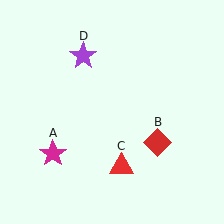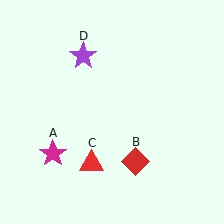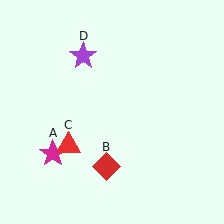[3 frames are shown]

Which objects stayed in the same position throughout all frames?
Magenta star (object A) and purple star (object D) remained stationary.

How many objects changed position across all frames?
2 objects changed position: red diamond (object B), red triangle (object C).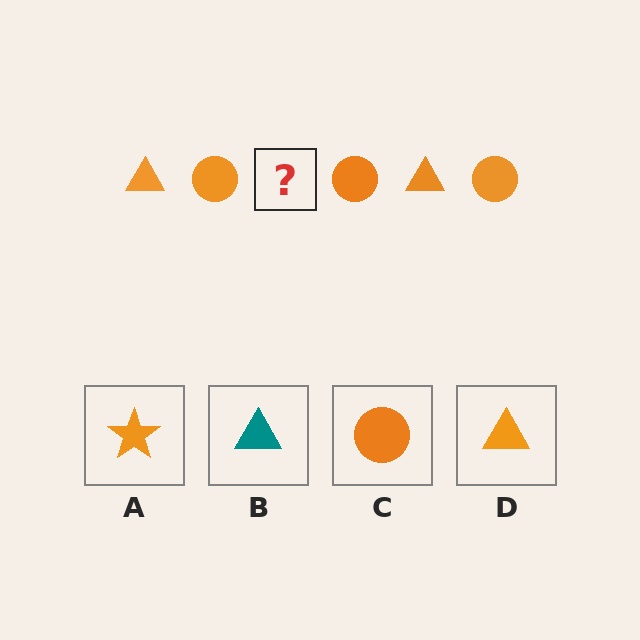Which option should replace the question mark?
Option D.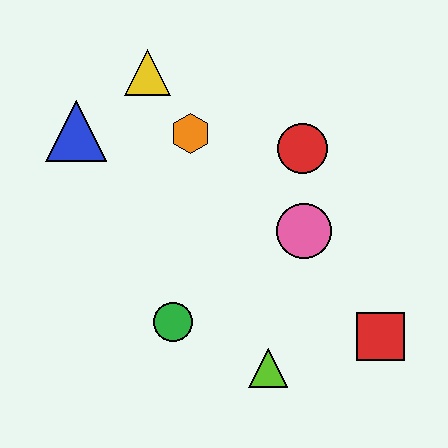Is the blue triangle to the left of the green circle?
Yes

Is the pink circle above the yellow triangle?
No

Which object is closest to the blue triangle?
The yellow triangle is closest to the blue triangle.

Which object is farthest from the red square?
The blue triangle is farthest from the red square.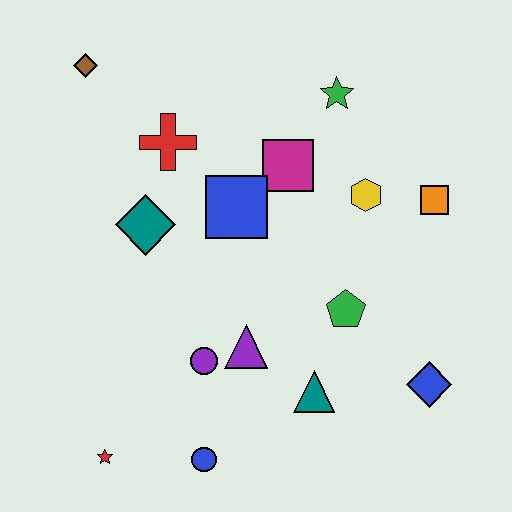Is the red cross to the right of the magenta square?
No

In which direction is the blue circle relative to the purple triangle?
The blue circle is below the purple triangle.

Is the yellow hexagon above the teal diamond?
Yes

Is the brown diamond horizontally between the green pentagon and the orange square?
No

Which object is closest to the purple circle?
The purple triangle is closest to the purple circle.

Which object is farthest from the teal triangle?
The brown diamond is farthest from the teal triangle.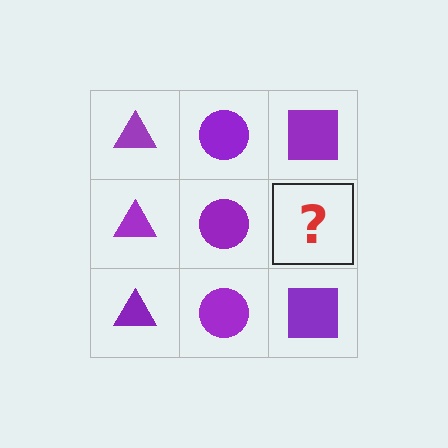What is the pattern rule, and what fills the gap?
The rule is that each column has a consistent shape. The gap should be filled with a purple square.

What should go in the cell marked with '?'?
The missing cell should contain a purple square.